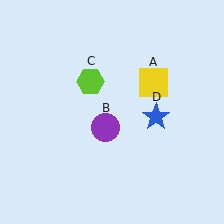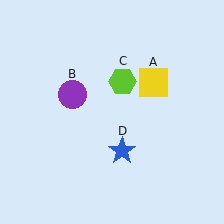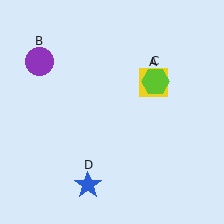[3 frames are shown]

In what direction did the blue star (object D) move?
The blue star (object D) moved down and to the left.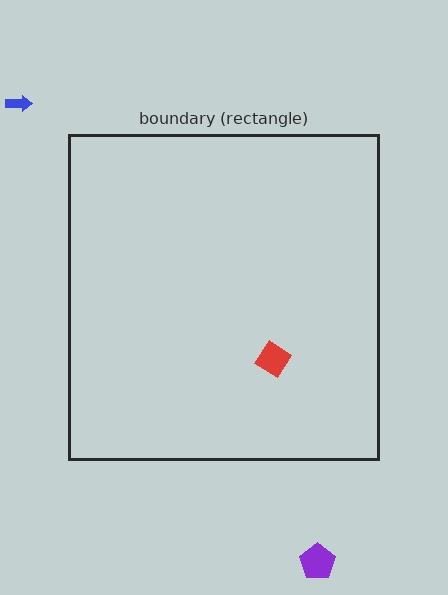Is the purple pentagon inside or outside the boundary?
Outside.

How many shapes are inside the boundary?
1 inside, 2 outside.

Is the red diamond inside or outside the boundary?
Inside.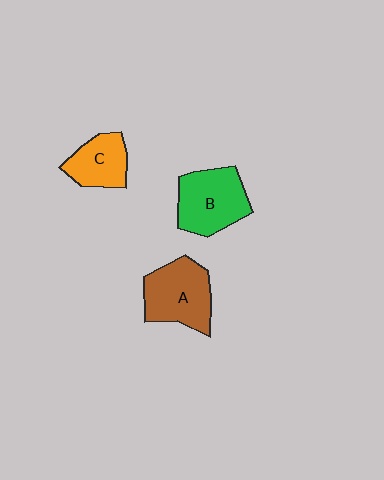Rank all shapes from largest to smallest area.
From largest to smallest: A (brown), B (green), C (orange).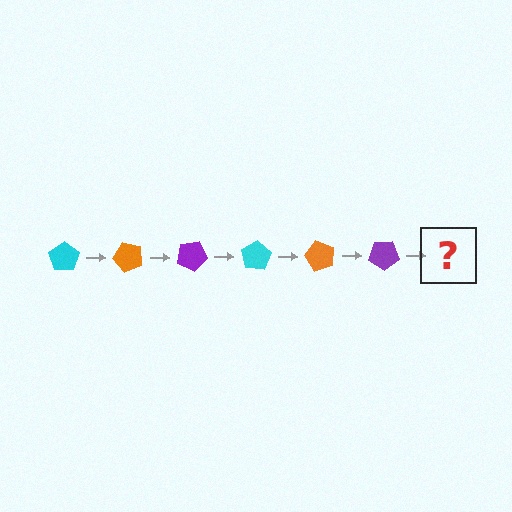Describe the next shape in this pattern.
It should be a cyan pentagon, rotated 300 degrees from the start.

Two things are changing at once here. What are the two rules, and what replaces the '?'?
The two rules are that it rotates 50 degrees each step and the color cycles through cyan, orange, and purple. The '?' should be a cyan pentagon, rotated 300 degrees from the start.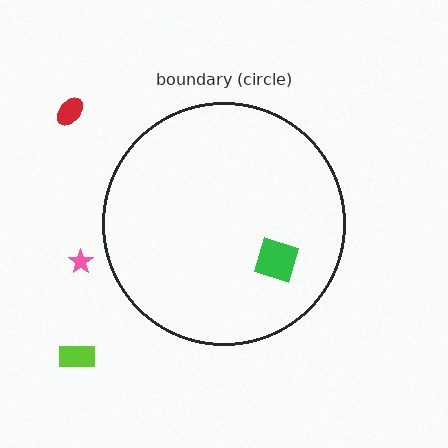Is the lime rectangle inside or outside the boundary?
Outside.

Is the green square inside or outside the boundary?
Inside.